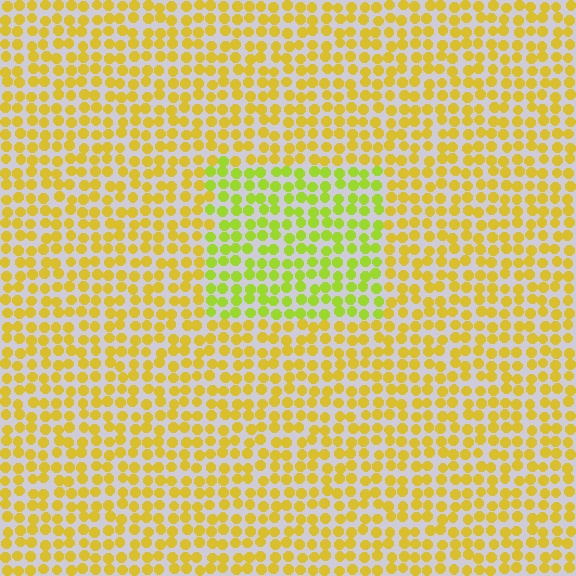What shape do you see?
I see a rectangle.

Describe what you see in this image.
The image is filled with small yellow elements in a uniform arrangement. A rectangle-shaped region is visible where the elements are tinted to a slightly different hue, forming a subtle color boundary.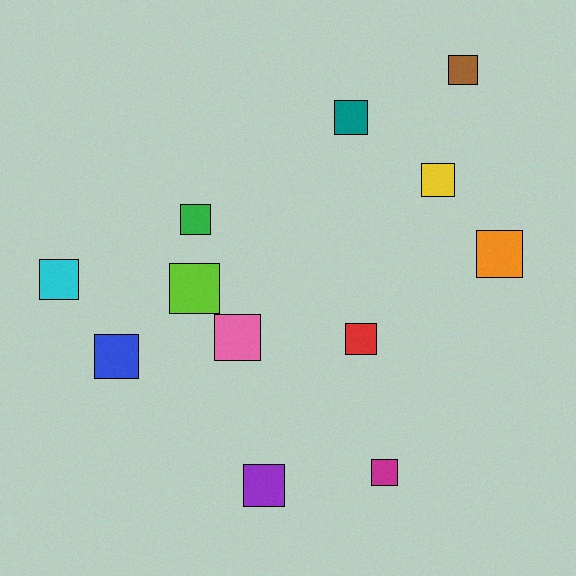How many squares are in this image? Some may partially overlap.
There are 12 squares.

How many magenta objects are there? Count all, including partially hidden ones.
There is 1 magenta object.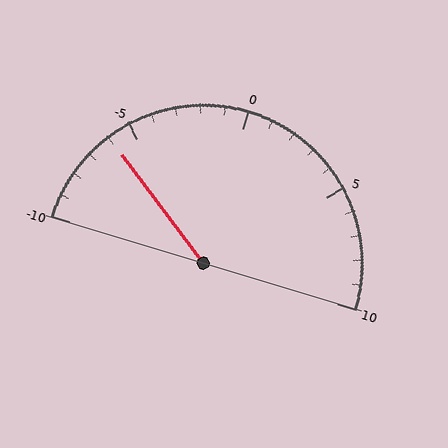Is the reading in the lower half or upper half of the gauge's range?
The reading is in the lower half of the range (-10 to 10).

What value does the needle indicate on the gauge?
The needle indicates approximately -6.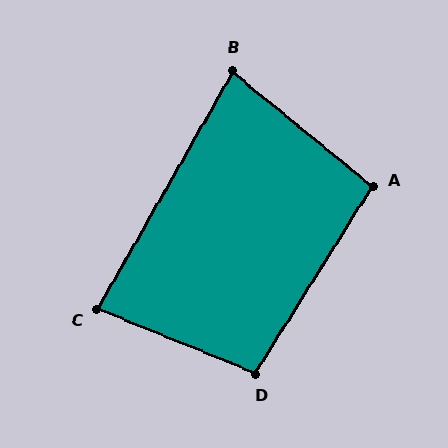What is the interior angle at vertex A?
Approximately 98 degrees (obtuse).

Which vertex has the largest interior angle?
D, at approximately 100 degrees.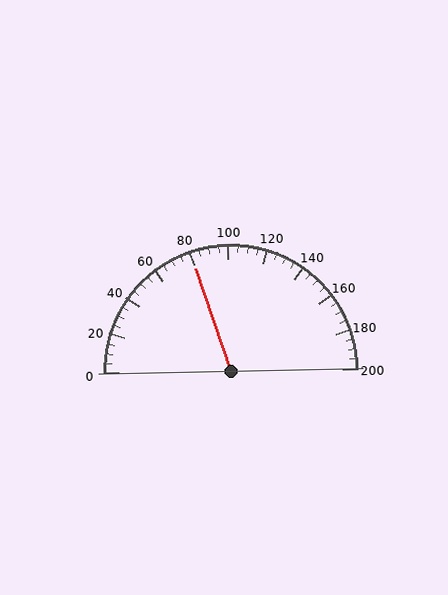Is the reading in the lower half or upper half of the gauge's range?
The reading is in the lower half of the range (0 to 200).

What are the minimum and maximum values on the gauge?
The gauge ranges from 0 to 200.